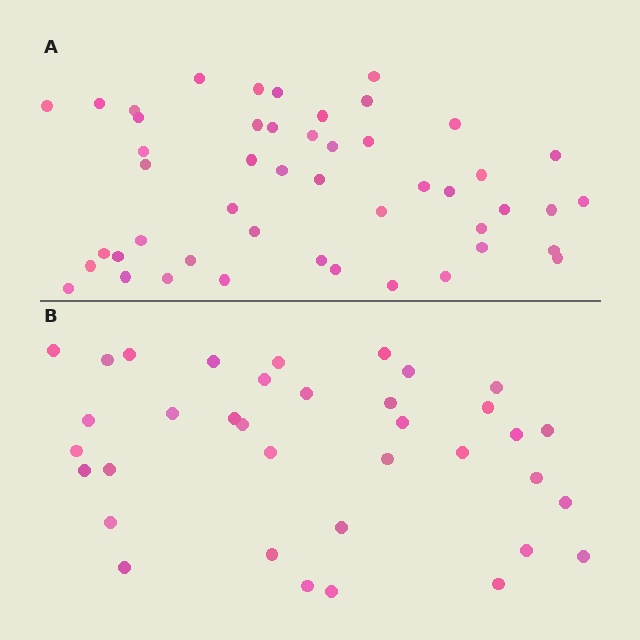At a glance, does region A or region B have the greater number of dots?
Region A (the top region) has more dots.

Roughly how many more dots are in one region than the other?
Region A has roughly 12 or so more dots than region B.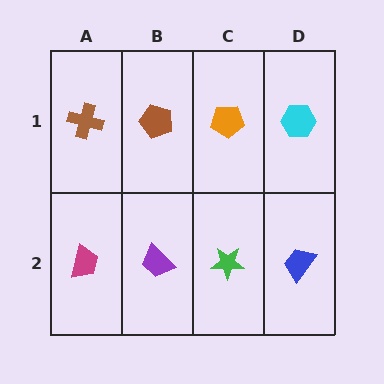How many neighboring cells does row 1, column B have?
3.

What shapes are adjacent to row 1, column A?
A magenta trapezoid (row 2, column A), a brown pentagon (row 1, column B).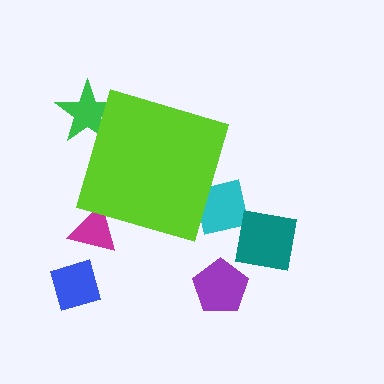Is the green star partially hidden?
Yes, the green star is partially hidden behind the lime diamond.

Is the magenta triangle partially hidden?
Yes, the magenta triangle is partially hidden behind the lime diamond.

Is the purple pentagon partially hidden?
No, the purple pentagon is fully visible.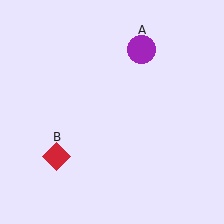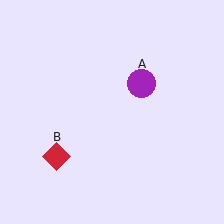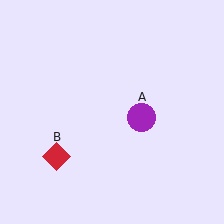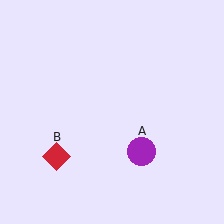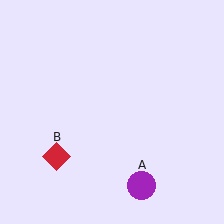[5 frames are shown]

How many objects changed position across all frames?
1 object changed position: purple circle (object A).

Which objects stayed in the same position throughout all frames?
Red diamond (object B) remained stationary.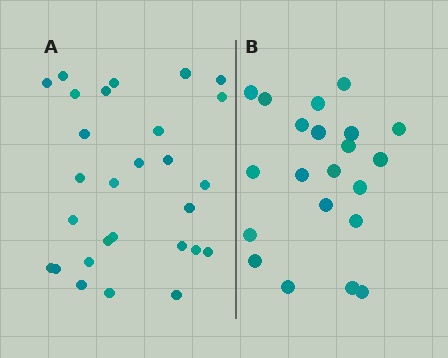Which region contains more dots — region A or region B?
Region A (the left region) has more dots.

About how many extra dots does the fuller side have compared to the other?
Region A has roughly 8 or so more dots than region B.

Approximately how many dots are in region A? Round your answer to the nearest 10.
About 30 dots. (The exact count is 28, which rounds to 30.)